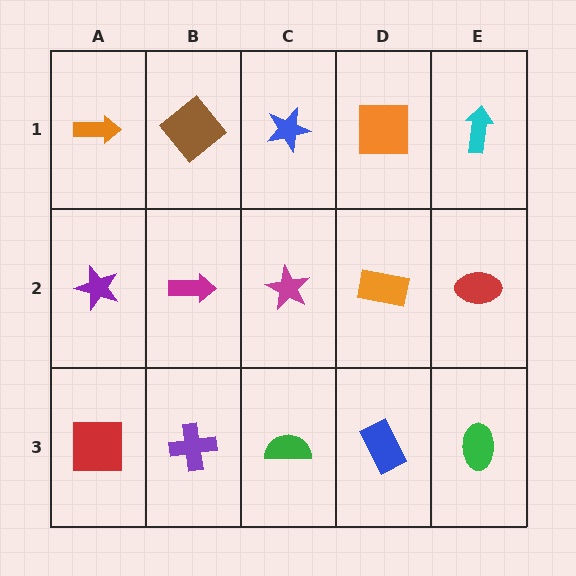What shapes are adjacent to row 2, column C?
A blue star (row 1, column C), a green semicircle (row 3, column C), a magenta arrow (row 2, column B), an orange rectangle (row 2, column D).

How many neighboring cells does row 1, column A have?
2.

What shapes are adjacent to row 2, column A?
An orange arrow (row 1, column A), a red square (row 3, column A), a magenta arrow (row 2, column B).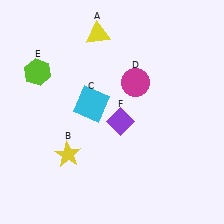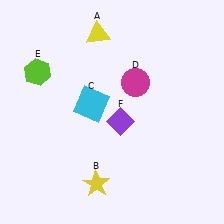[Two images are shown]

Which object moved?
The yellow star (B) moved down.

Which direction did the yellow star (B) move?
The yellow star (B) moved down.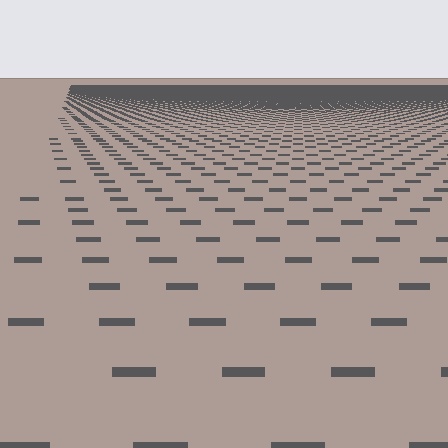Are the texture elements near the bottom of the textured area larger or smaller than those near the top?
Larger. Near the bottom, elements are closer to the viewer and appear at a bigger on-screen size.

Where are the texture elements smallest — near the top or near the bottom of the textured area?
Near the top.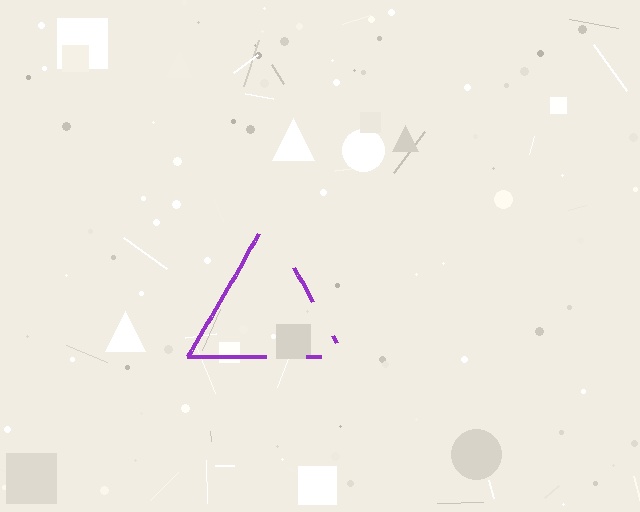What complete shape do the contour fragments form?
The contour fragments form a triangle.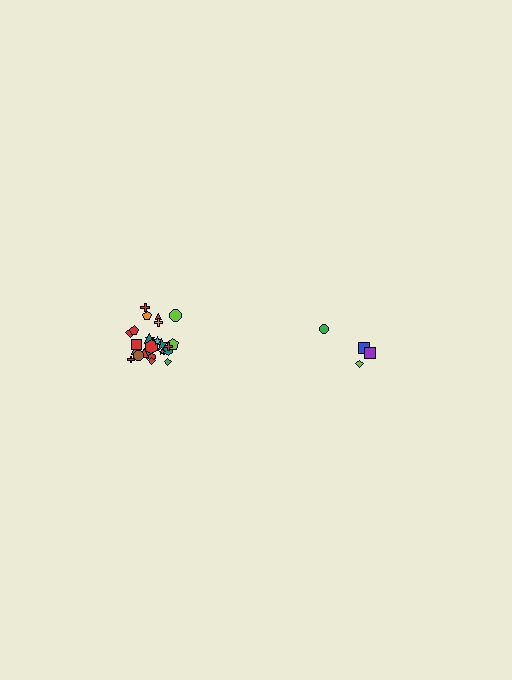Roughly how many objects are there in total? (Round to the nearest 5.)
Roughly 30 objects in total.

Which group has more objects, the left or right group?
The left group.